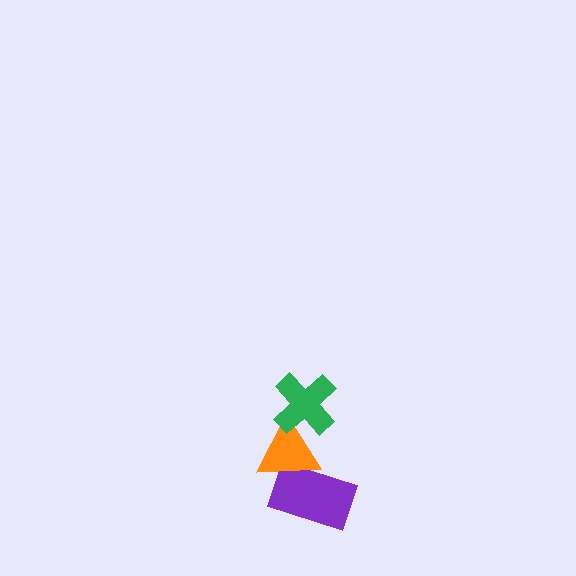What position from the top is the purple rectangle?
The purple rectangle is 3rd from the top.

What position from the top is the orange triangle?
The orange triangle is 2nd from the top.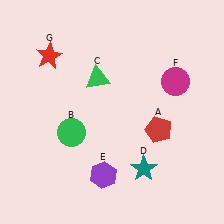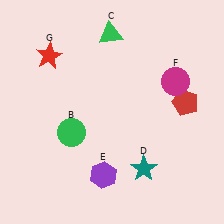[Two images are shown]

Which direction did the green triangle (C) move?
The green triangle (C) moved up.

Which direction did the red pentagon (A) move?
The red pentagon (A) moved up.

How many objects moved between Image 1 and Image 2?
2 objects moved between the two images.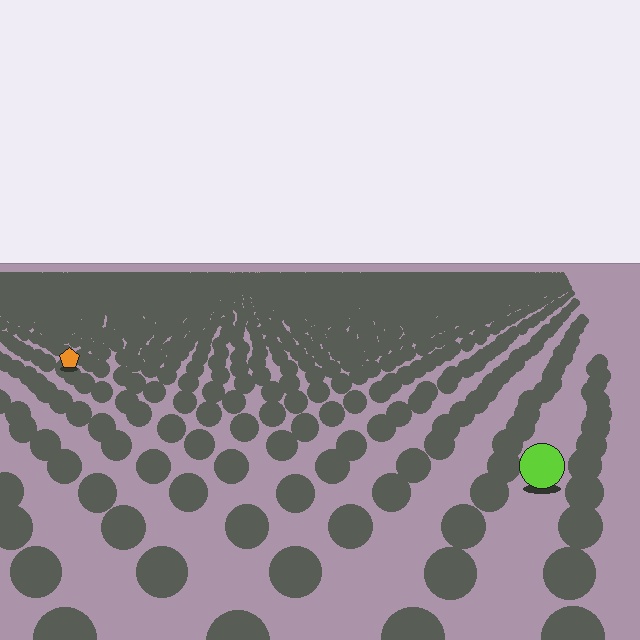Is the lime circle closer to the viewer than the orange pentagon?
Yes. The lime circle is closer — you can tell from the texture gradient: the ground texture is coarser near it.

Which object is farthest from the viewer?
The orange pentagon is farthest from the viewer. It appears smaller and the ground texture around it is denser.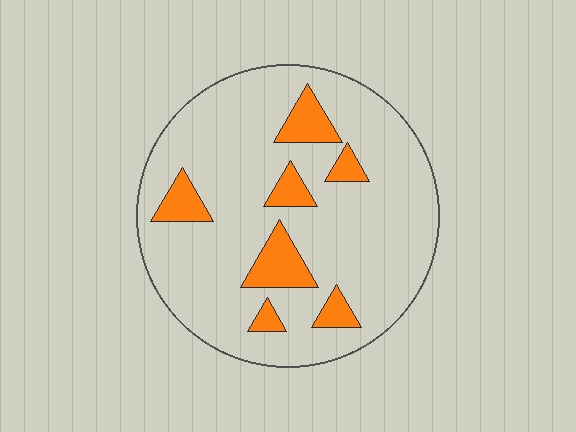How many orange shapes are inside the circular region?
7.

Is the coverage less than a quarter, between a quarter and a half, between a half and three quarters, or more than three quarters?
Less than a quarter.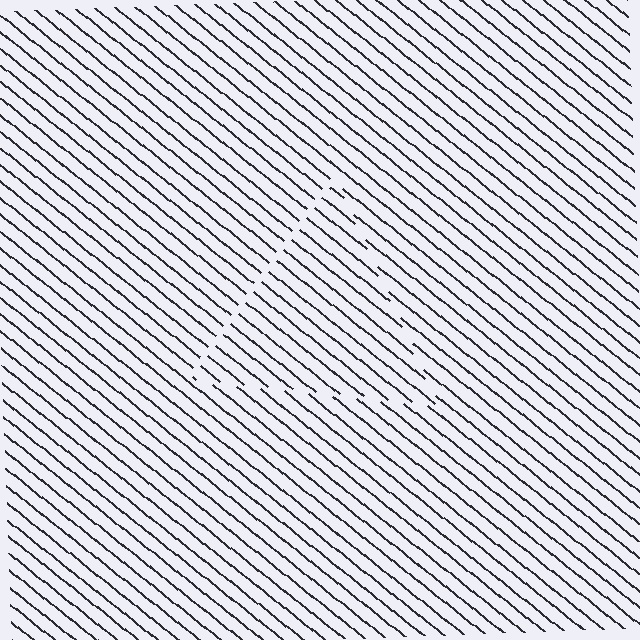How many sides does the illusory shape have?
3 sides — the line-ends trace a triangle.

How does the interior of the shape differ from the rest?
The interior of the shape contains the same grating, shifted by half a period — the contour is defined by the phase discontinuity where line-ends from the inner and outer gratings abut.